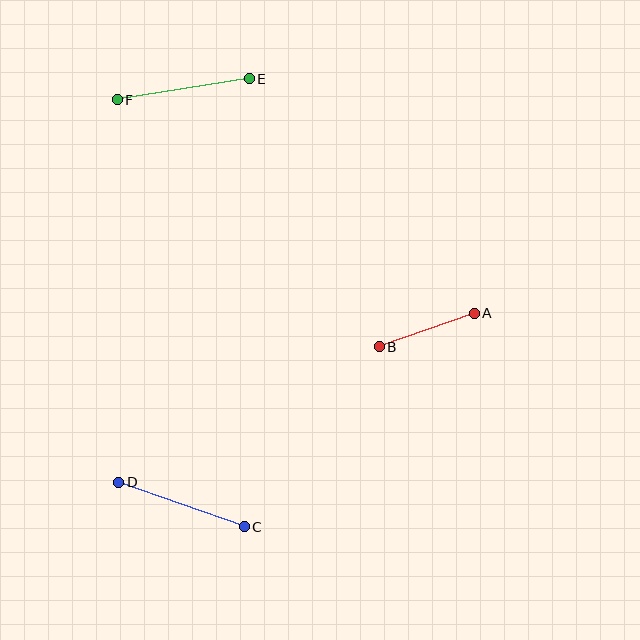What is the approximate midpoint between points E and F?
The midpoint is at approximately (183, 89) pixels.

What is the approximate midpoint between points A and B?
The midpoint is at approximately (427, 330) pixels.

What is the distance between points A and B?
The distance is approximately 101 pixels.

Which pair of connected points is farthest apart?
Points E and F are farthest apart.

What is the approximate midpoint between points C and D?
The midpoint is at approximately (181, 504) pixels.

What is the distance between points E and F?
The distance is approximately 134 pixels.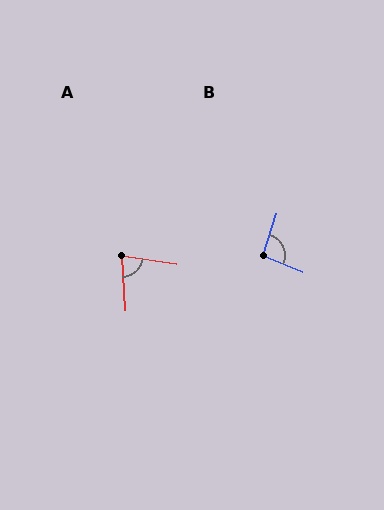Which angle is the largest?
B, at approximately 95 degrees.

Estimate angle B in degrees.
Approximately 95 degrees.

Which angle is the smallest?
A, at approximately 78 degrees.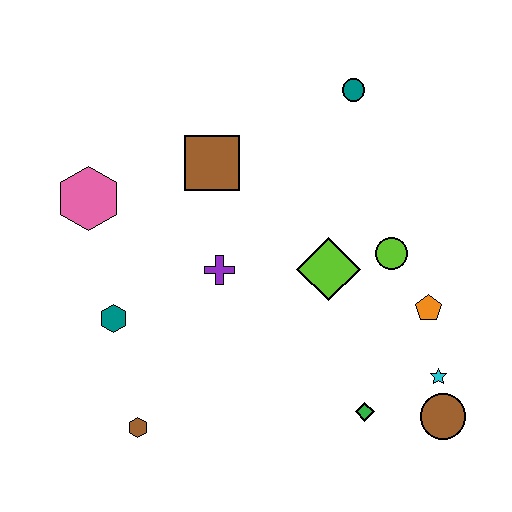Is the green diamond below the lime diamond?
Yes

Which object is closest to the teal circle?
The brown square is closest to the teal circle.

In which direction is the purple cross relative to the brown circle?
The purple cross is to the left of the brown circle.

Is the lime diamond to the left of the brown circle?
Yes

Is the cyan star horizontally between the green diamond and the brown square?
No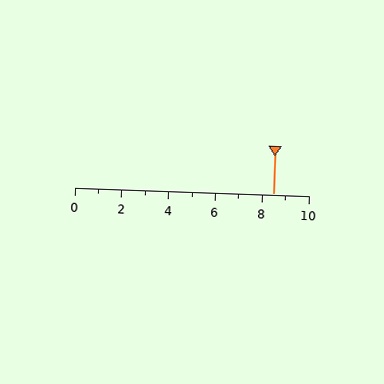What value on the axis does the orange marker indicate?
The marker indicates approximately 8.5.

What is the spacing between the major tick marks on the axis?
The major ticks are spaced 2 apart.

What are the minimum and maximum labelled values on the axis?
The axis runs from 0 to 10.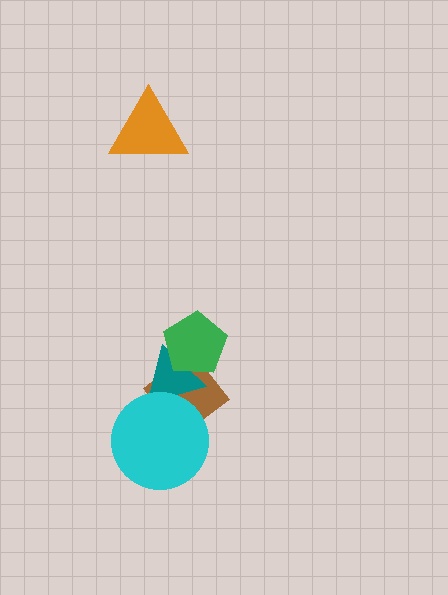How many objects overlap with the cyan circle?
2 objects overlap with the cyan circle.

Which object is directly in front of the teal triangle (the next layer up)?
The cyan circle is directly in front of the teal triangle.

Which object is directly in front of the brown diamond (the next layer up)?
The teal triangle is directly in front of the brown diamond.